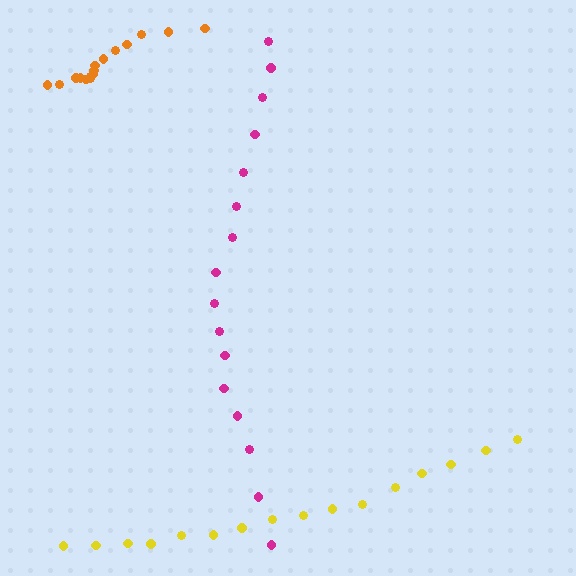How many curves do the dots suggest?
There are 3 distinct paths.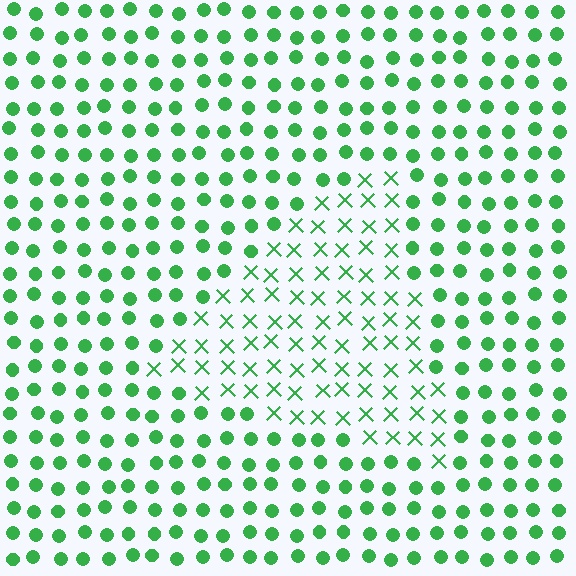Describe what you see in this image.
The image is filled with small green elements arranged in a uniform grid. A triangle-shaped region contains X marks, while the surrounding area contains circles. The boundary is defined purely by the change in element shape.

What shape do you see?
I see a triangle.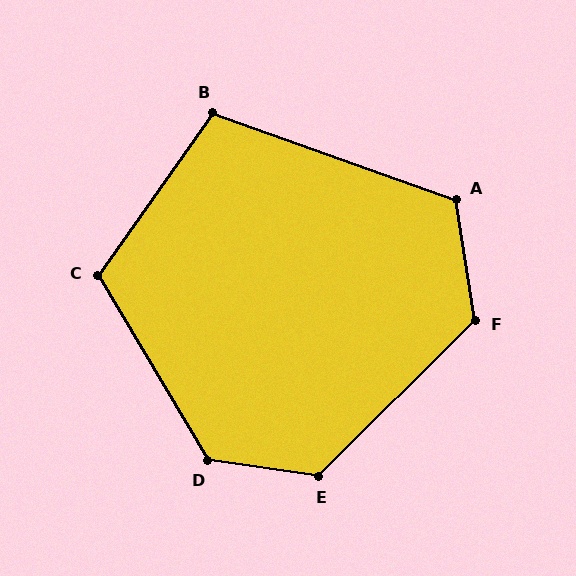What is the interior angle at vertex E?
Approximately 127 degrees (obtuse).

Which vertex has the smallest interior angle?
B, at approximately 106 degrees.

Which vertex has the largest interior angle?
D, at approximately 128 degrees.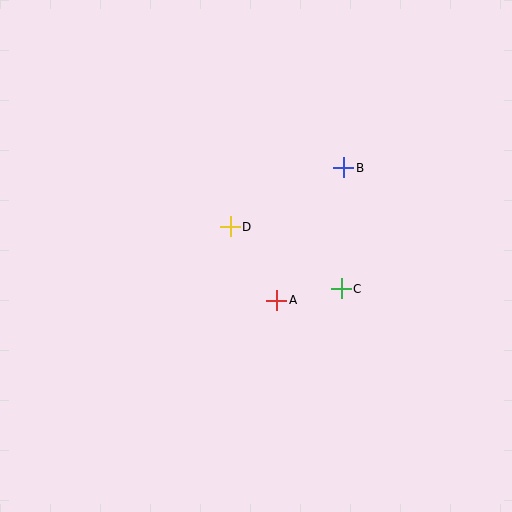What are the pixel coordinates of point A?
Point A is at (277, 300).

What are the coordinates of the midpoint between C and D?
The midpoint between C and D is at (286, 258).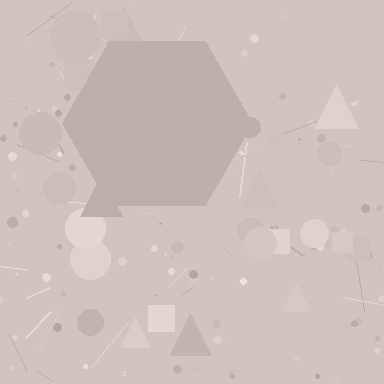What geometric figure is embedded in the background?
A hexagon is embedded in the background.